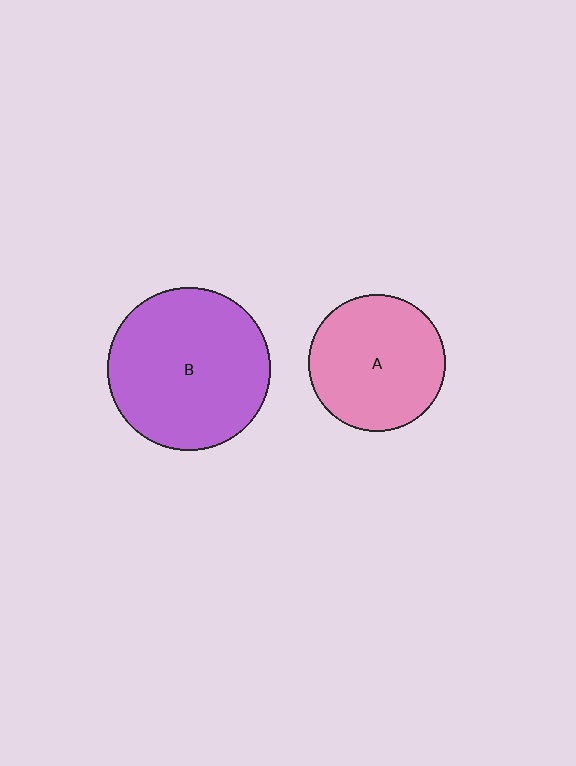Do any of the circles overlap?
No, none of the circles overlap.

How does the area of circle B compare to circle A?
Approximately 1.4 times.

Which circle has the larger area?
Circle B (purple).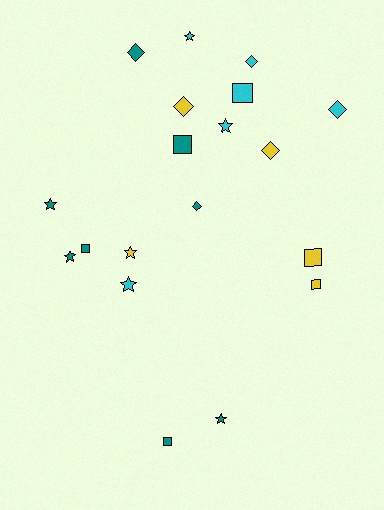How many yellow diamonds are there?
There are 2 yellow diamonds.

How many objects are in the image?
There are 19 objects.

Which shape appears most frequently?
Star, with 7 objects.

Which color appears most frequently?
Teal, with 8 objects.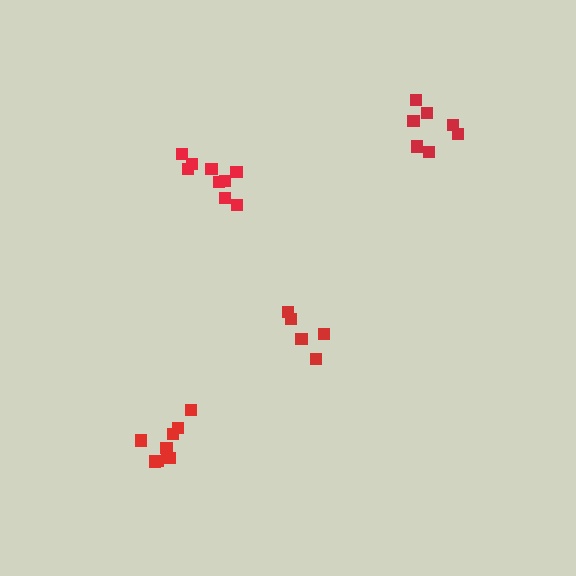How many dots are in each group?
Group 1: 9 dots, Group 2: 7 dots, Group 3: 9 dots, Group 4: 5 dots (30 total).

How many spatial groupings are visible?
There are 4 spatial groupings.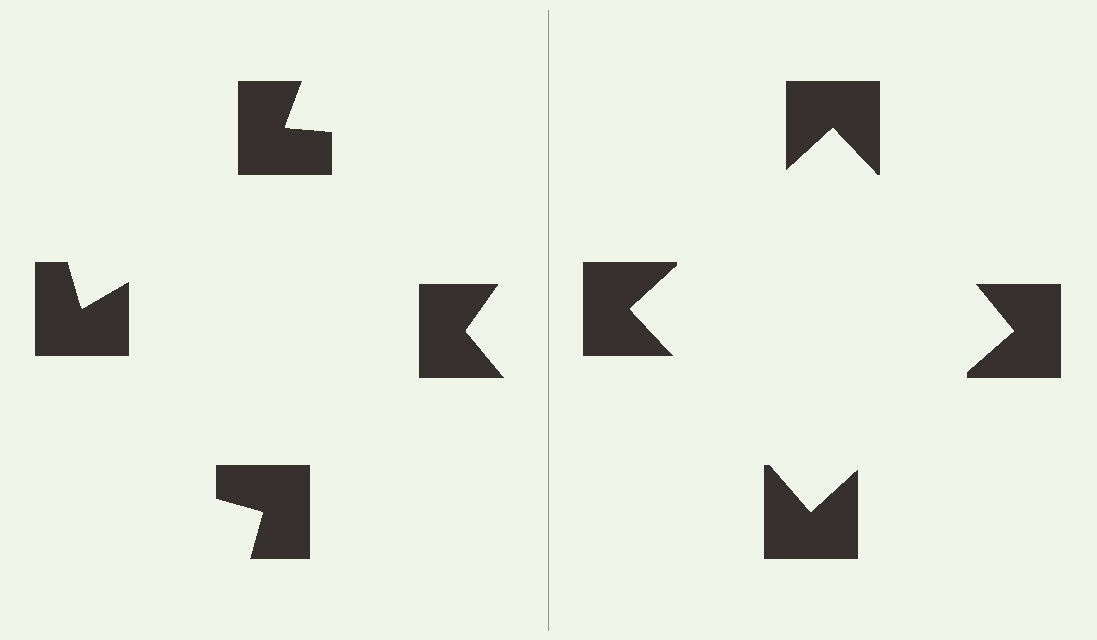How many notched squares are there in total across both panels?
8 — 4 on each side.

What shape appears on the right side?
An illusory square.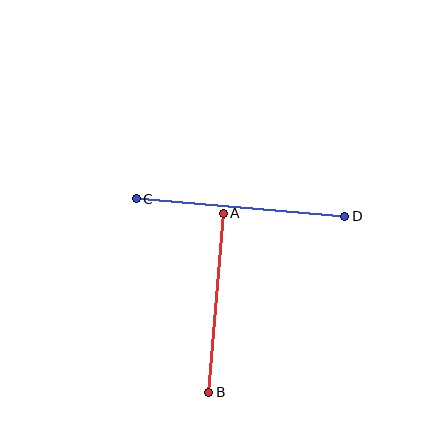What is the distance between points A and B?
The distance is approximately 180 pixels.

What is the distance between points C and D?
The distance is approximately 209 pixels.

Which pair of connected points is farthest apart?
Points C and D are farthest apart.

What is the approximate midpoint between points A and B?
The midpoint is at approximately (216, 303) pixels.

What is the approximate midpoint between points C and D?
The midpoint is at approximately (241, 207) pixels.